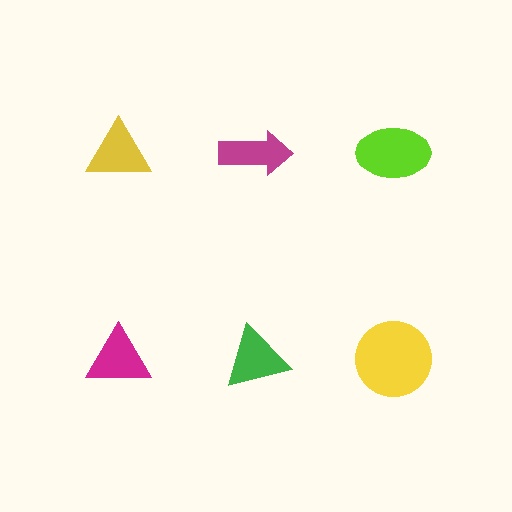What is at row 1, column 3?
A lime ellipse.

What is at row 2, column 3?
A yellow circle.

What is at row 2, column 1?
A magenta triangle.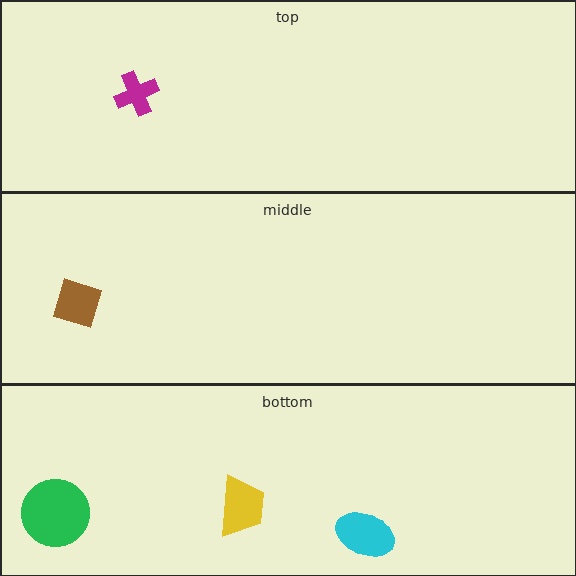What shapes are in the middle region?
The brown square.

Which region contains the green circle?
The bottom region.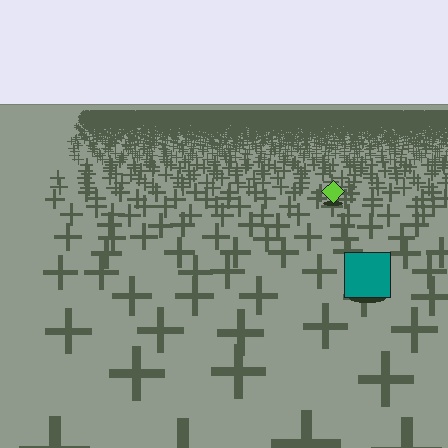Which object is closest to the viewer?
The teal square is closest. The texture marks near it are larger and more spread out.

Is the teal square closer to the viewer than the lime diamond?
Yes. The teal square is closer — you can tell from the texture gradient: the ground texture is coarser near it.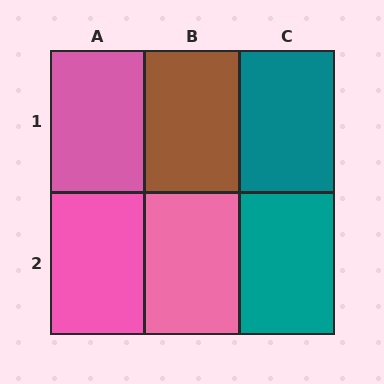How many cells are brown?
1 cell is brown.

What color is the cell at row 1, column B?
Brown.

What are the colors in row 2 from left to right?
Pink, pink, teal.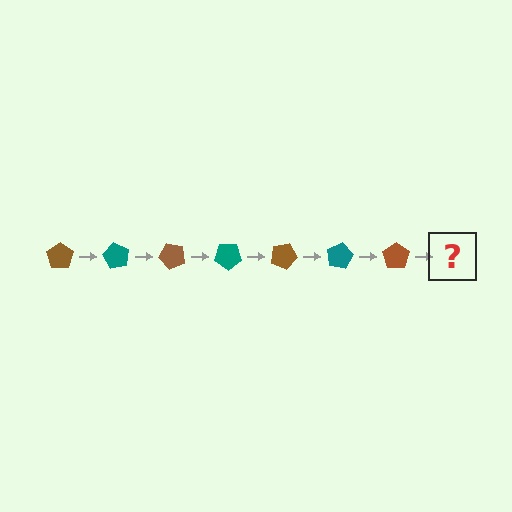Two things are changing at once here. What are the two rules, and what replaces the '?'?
The two rules are that it rotates 60 degrees each step and the color cycles through brown and teal. The '?' should be a teal pentagon, rotated 420 degrees from the start.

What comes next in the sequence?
The next element should be a teal pentagon, rotated 420 degrees from the start.